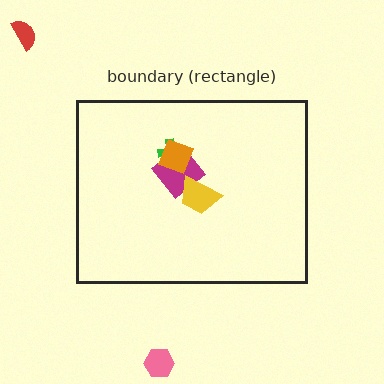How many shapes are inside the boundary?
4 inside, 2 outside.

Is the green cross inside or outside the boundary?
Inside.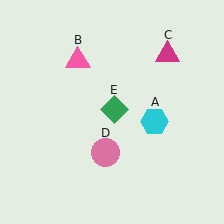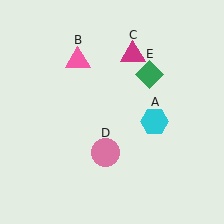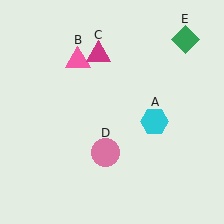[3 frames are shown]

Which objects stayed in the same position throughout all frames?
Cyan hexagon (object A) and pink triangle (object B) and pink circle (object D) remained stationary.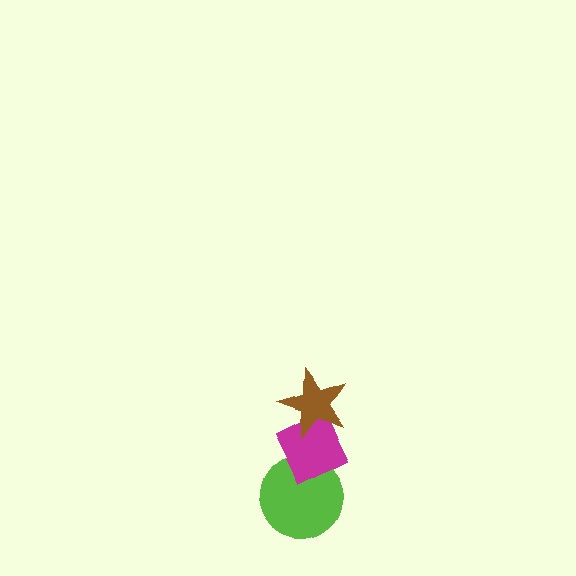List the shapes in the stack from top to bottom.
From top to bottom: the brown star, the magenta diamond, the lime circle.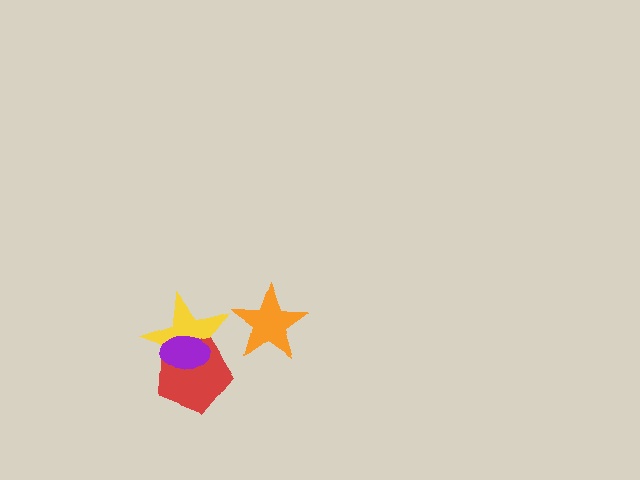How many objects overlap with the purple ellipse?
2 objects overlap with the purple ellipse.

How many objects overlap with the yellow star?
2 objects overlap with the yellow star.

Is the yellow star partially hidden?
Yes, it is partially covered by another shape.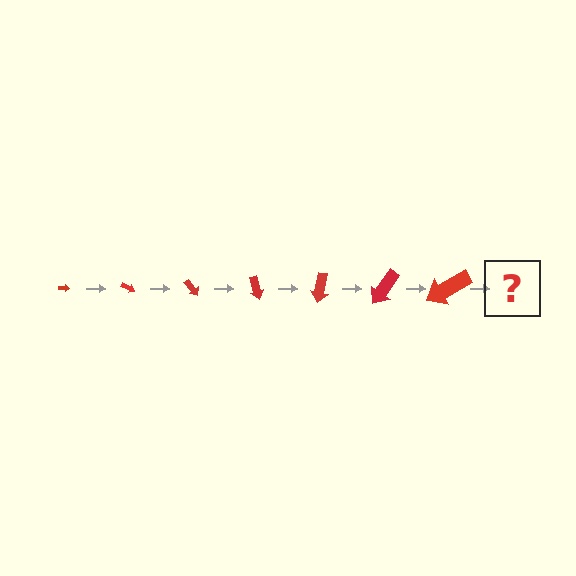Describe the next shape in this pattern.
It should be an arrow, larger than the previous one and rotated 175 degrees from the start.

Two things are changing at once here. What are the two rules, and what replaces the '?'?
The two rules are that the arrow grows larger each step and it rotates 25 degrees each step. The '?' should be an arrow, larger than the previous one and rotated 175 degrees from the start.